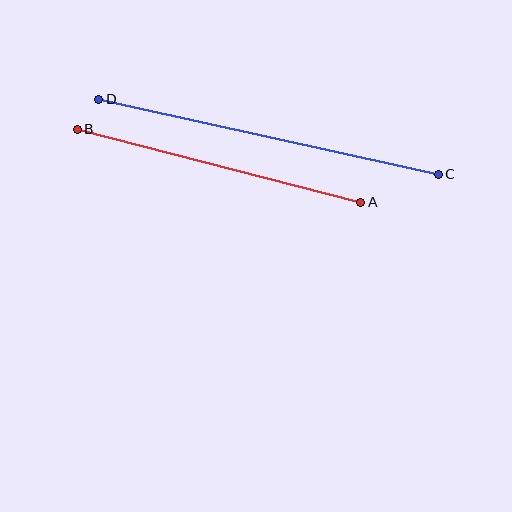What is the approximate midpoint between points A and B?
The midpoint is at approximately (219, 166) pixels.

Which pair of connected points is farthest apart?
Points C and D are farthest apart.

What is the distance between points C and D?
The distance is approximately 348 pixels.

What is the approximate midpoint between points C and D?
The midpoint is at approximately (268, 137) pixels.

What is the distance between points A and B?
The distance is approximately 293 pixels.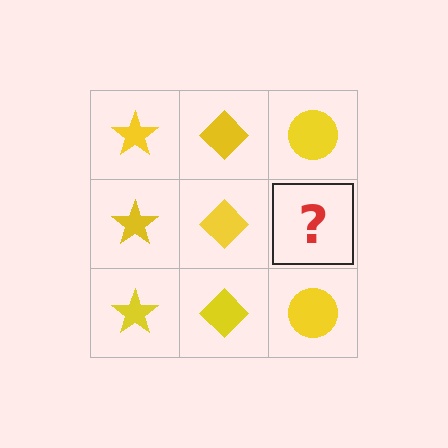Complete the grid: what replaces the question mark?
The question mark should be replaced with a yellow circle.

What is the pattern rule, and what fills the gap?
The rule is that each column has a consistent shape. The gap should be filled with a yellow circle.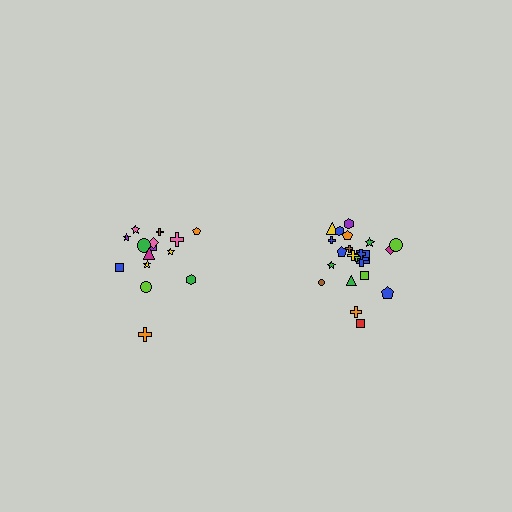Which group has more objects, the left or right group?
The right group.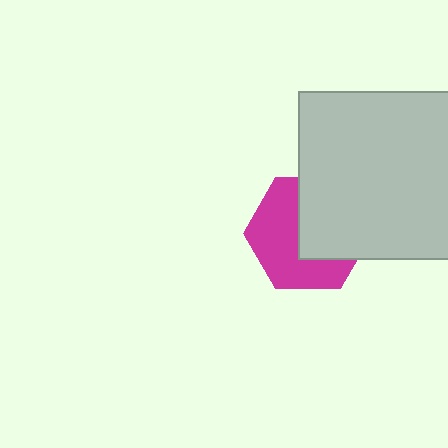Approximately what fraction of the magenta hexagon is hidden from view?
Roughly 47% of the magenta hexagon is hidden behind the light gray square.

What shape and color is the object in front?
The object in front is a light gray square.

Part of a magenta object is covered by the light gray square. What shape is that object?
It is a hexagon.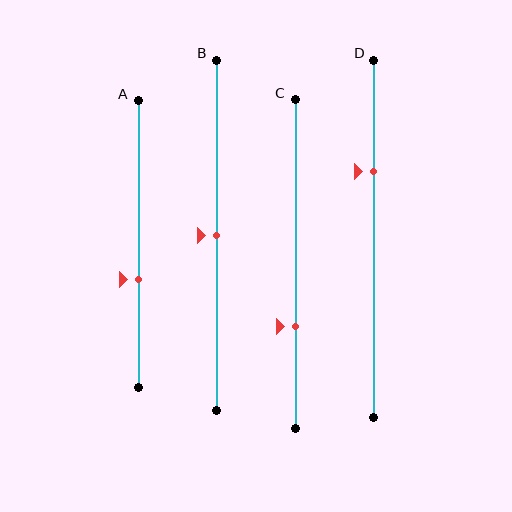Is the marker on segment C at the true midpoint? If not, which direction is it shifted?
No, the marker on segment C is shifted downward by about 19% of the segment length.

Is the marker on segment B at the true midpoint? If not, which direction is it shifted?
Yes, the marker on segment B is at the true midpoint.